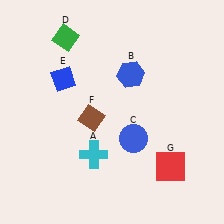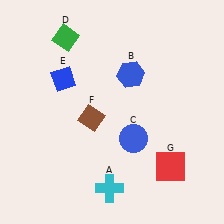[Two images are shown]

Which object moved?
The cyan cross (A) moved down.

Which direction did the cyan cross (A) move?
The cyan cross (A) moved down.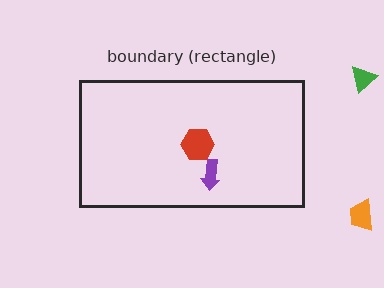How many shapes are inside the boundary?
2 inside, 2 outside.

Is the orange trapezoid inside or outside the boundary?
Outside.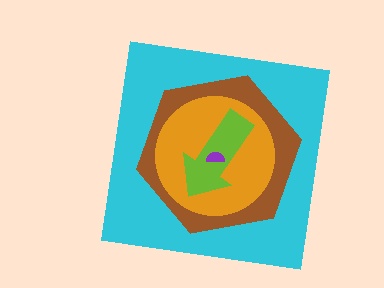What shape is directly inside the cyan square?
The brown hexagon.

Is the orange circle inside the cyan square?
Yes.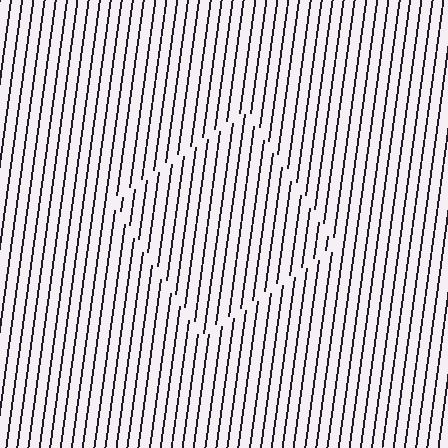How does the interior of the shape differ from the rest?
The interior of the shape contains the same grating, shifted by half a period — the contour is defined by the phase discontinuity where line-ends from the inner and outer gratings abut.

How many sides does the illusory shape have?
4 sides — the line-ends trace a square.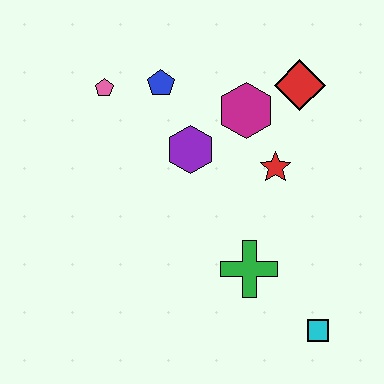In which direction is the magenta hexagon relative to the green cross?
The magenta hexagon is above the green cross.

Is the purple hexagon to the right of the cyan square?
No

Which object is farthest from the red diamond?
The cyan square is farthest from the red diamond.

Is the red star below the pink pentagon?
Yes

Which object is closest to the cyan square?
The green cross is closest to the cyan square.